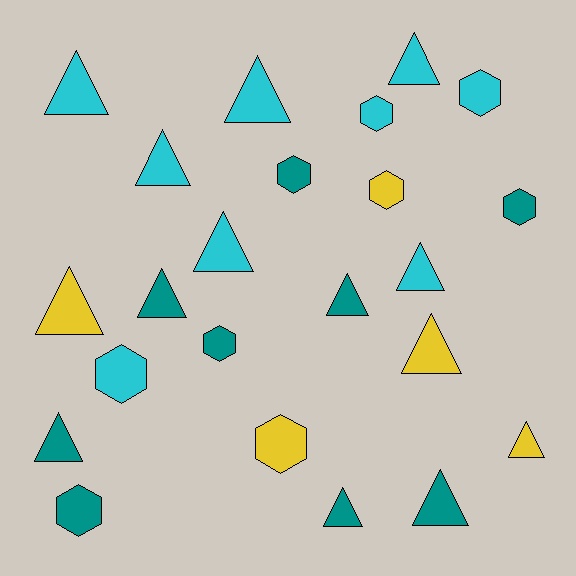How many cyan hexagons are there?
There are 3 cyan hexagons.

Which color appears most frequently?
Cyan, with 9 objects.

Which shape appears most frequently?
Triangle, with 14 objects.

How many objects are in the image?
There are 23 objects.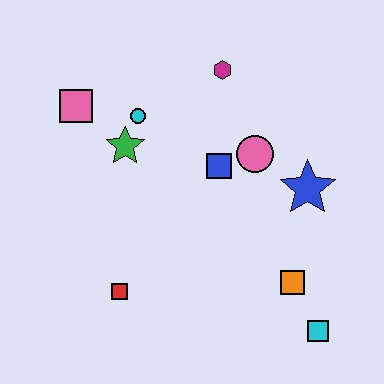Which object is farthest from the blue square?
The cyan square is farthest from the blue square.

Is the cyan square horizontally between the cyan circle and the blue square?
No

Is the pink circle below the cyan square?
No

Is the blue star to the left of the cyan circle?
No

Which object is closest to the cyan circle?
The green star is closest to the cyan circle.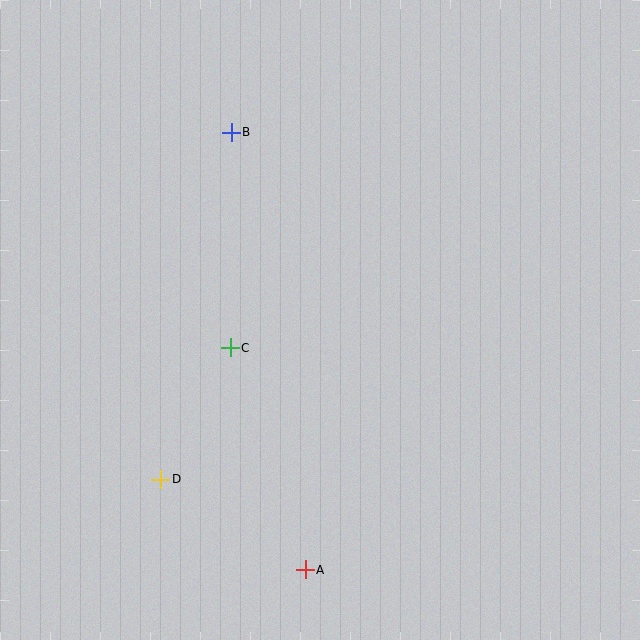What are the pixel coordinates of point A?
Point A is at (305, 570).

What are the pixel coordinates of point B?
Point B is at (231, 132).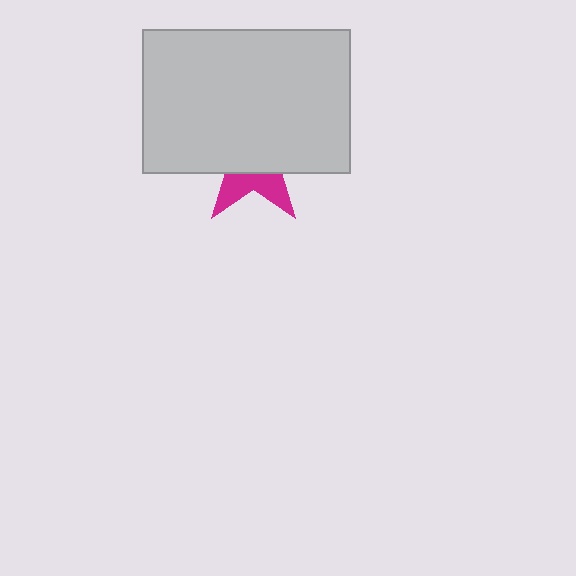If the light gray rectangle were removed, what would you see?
You would see the complete magenta star.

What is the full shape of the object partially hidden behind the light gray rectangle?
The partially hidden object is a magenta star.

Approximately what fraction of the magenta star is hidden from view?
Roughly 67% of the magenta star is hidden behind the light gray rectangle.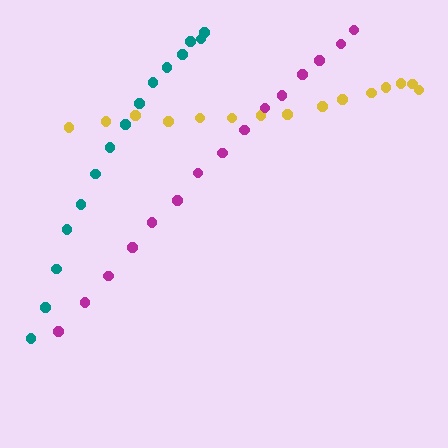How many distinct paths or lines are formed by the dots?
There are 3 distinct paths.